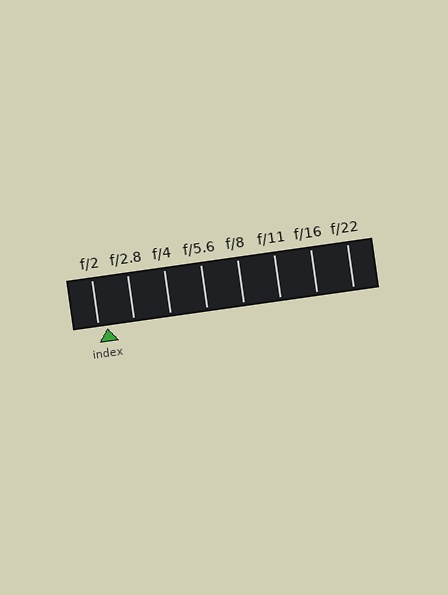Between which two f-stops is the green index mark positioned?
The index mark is between f/2 and f/2.8.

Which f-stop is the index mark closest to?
The index mark is closest to f/2.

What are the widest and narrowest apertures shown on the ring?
The widest aperture shown is f/2 and the narrowest is f/22.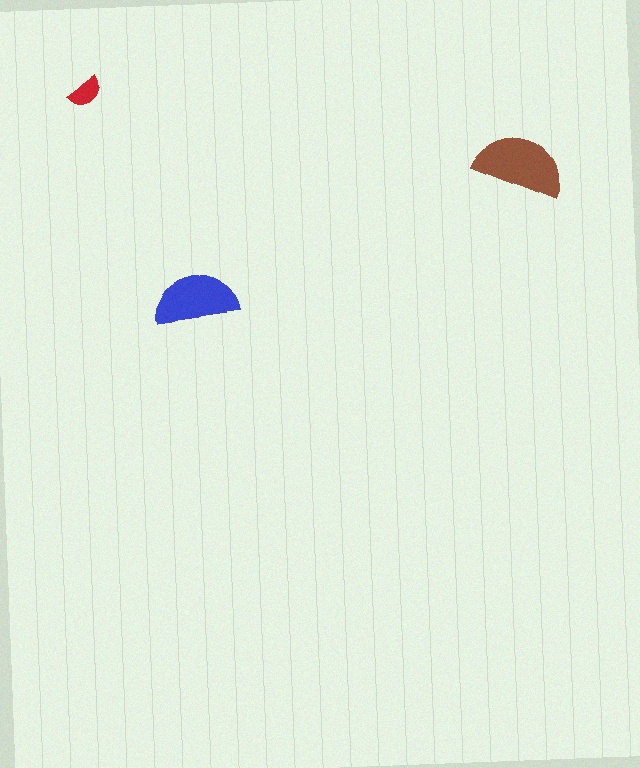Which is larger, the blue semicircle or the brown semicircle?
The brown one.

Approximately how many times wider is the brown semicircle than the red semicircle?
About 2.5 times wider.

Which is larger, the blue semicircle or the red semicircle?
The blue one.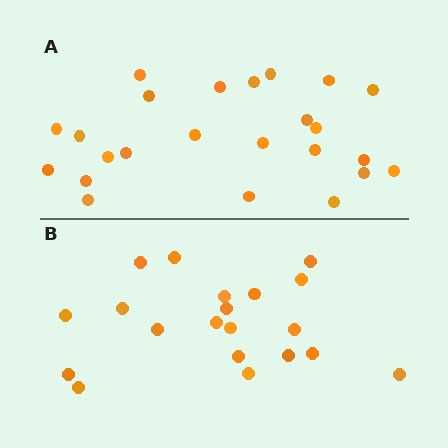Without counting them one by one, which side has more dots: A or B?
Region A (the top region) has more dots.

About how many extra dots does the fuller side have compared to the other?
Region A has about 4 more dots than region B.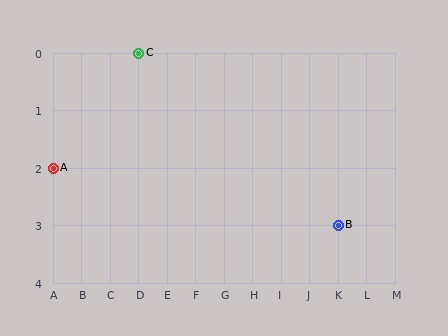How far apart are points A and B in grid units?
Points A and B are 10 columns and 1 row apart (about 10.0 grid units diagonally).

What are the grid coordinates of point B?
Point B is at grid coordinates (K, 3).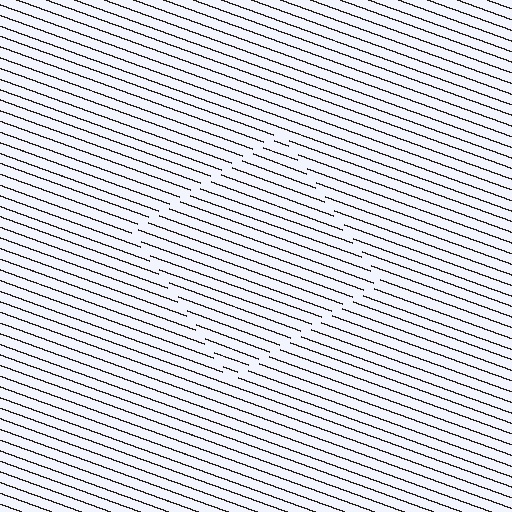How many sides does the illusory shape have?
4 sides — the line-ends trace a square.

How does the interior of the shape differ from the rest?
The interior of the shape contains the same grating, shifted by half a period — the contour is defined by the phase discontinuity where line-ends from the inner and outer gratings abut.